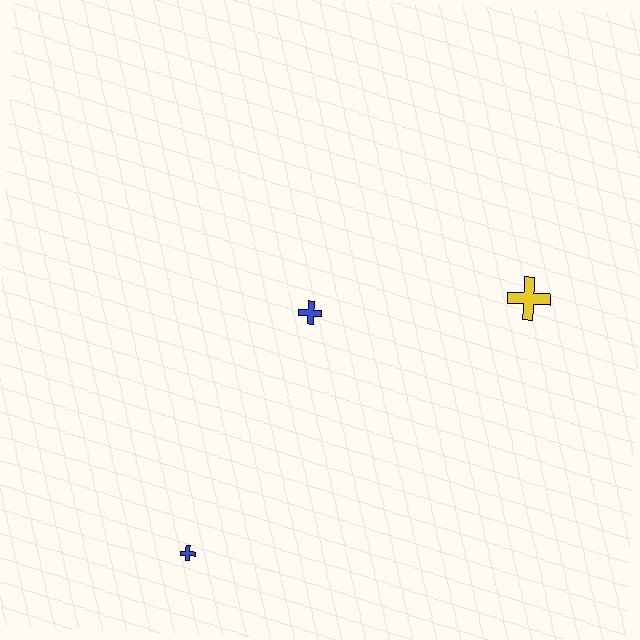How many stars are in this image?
There are no stars.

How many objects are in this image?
There are 3 objects.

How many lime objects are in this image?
There are no lime objects.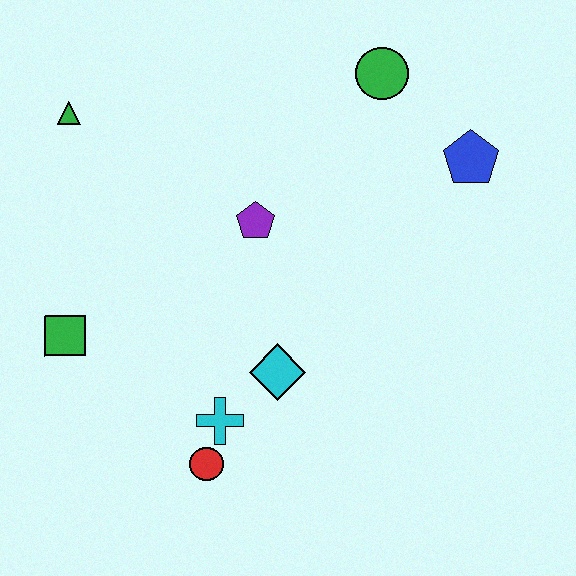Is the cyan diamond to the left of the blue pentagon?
Yes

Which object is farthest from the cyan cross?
The green circle is farthest from the cyan cross.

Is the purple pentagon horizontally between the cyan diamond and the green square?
Yes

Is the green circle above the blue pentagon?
Yes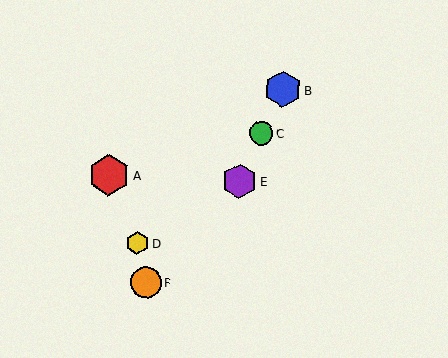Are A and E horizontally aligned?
Yes, both are at y≈175.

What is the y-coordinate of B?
Object B is at y≈89.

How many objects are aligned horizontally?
2 objects (A, E) are aligned horizontally.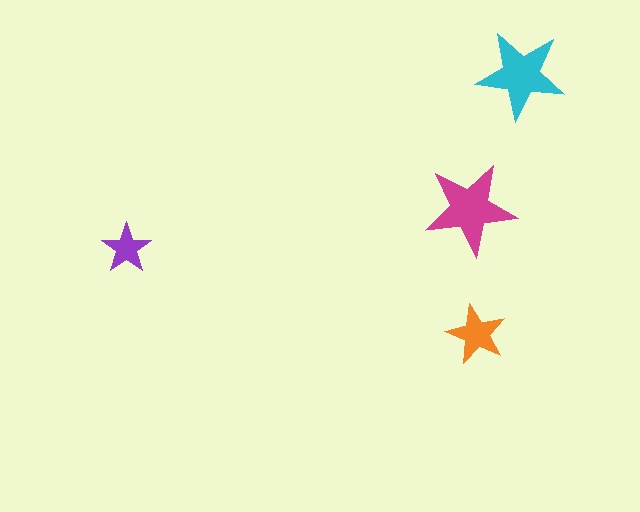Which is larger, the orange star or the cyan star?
The cyan one.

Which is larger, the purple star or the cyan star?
The cyan one.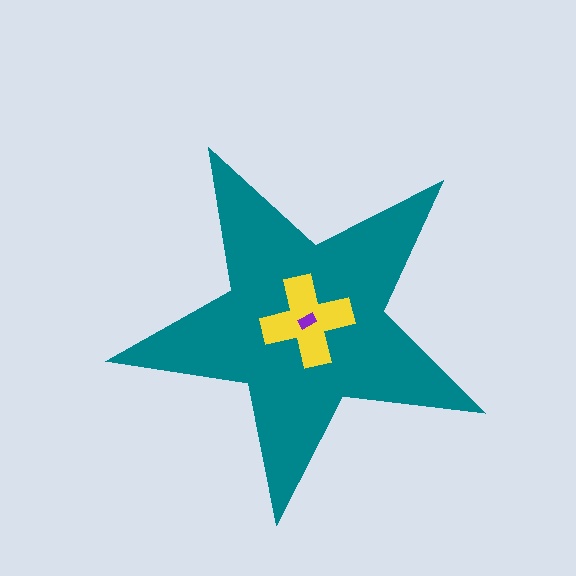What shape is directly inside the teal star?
The yellow cross.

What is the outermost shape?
The teal star.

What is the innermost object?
The purple rectangle.